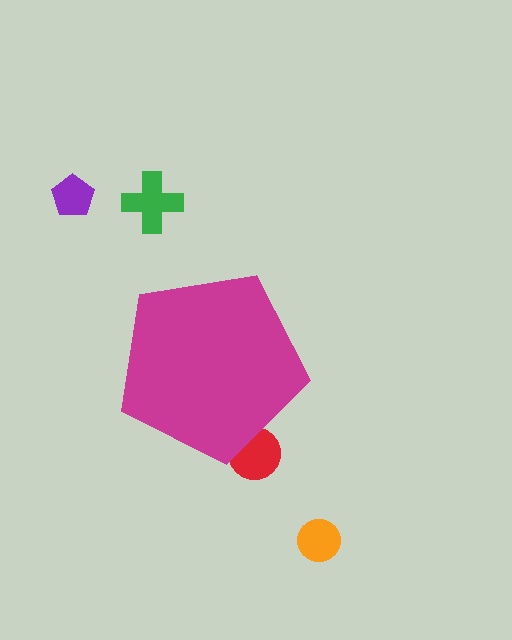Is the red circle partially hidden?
Yes, the red circle is partially hidden behind the magenta pentagon.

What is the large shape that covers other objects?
A magenta pentagon.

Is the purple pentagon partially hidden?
No, the purple pentagon is fully visible.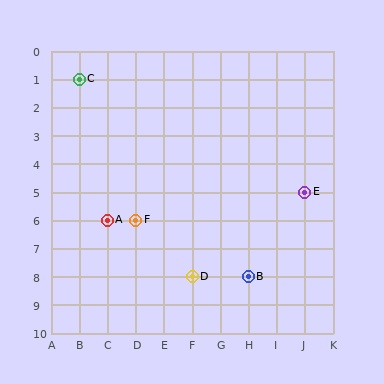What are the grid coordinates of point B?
Point B is at grid coordinates (H, 8).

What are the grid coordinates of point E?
Point E is at grid coordinates (J, 5).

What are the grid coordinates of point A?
Point A is at grid coordinates (C, 6).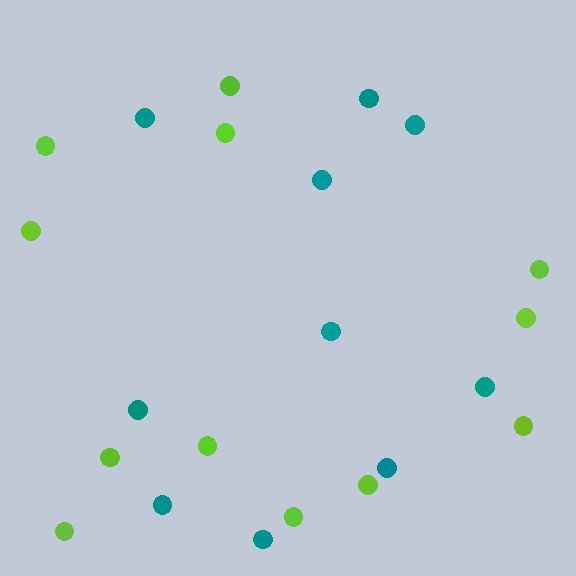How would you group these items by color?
There are 2 groups: one group of lime circles (12) and one group of teal circles (10).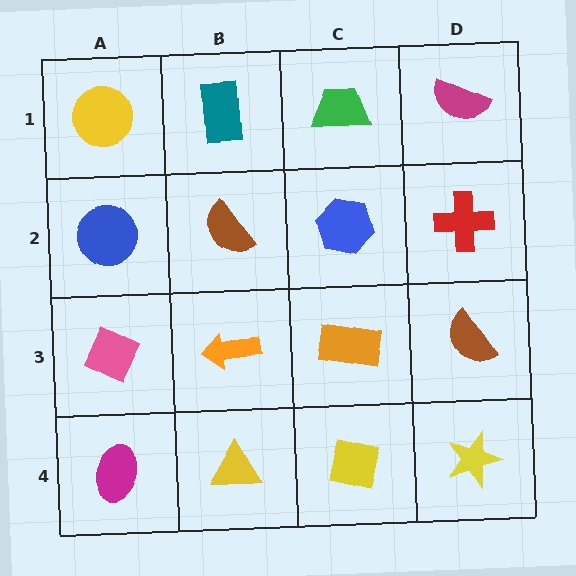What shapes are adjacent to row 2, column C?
A green trapezoid (row 1, column C), an orange rectangle (row 3, column C), a brown semicircle (row 2, column B), a red cross (row 2, column D).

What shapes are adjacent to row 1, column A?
A blue circle (row 2, column A), a teal rectangle (row 1, column B).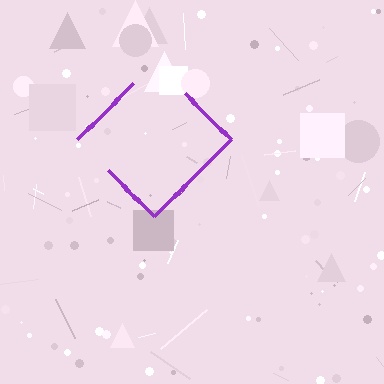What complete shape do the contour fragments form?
The contour fragments form a diamond.